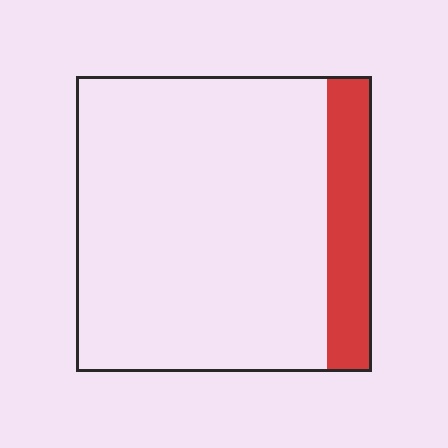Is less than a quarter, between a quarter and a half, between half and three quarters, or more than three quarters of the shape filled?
Less than a quarter.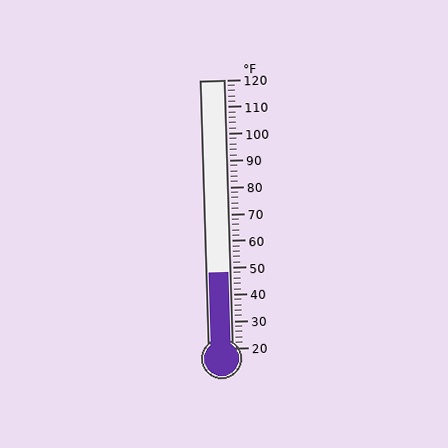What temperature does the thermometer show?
The thermometer shows approximately 48°F.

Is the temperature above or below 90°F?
The temperature is below 90°F.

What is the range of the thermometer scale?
The thermometer scale ranges from 20°F to 120°F.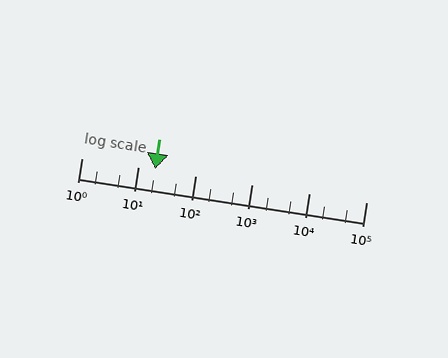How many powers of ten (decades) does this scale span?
The scale spans 5 decades, from 1 to 100000.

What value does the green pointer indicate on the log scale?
The pointer indicates approximately 20.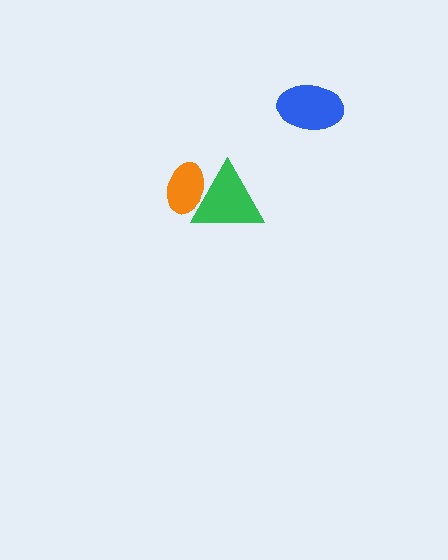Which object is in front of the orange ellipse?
The green triangle is in front of the orange ellipse.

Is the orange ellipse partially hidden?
Yes, it is partially covered by another shape.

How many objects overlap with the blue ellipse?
0 objects overlap with the blue ellipse.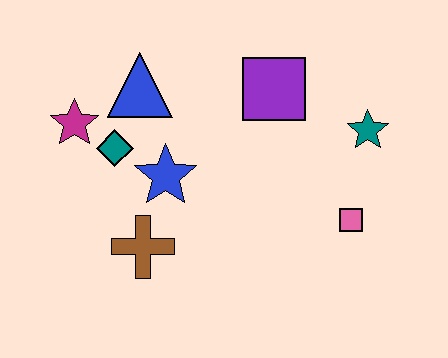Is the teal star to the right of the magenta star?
Yes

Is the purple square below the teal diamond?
No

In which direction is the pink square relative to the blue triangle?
The pink square is to the right of the blue triangle.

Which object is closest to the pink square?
The teal star is closest to the pink square.